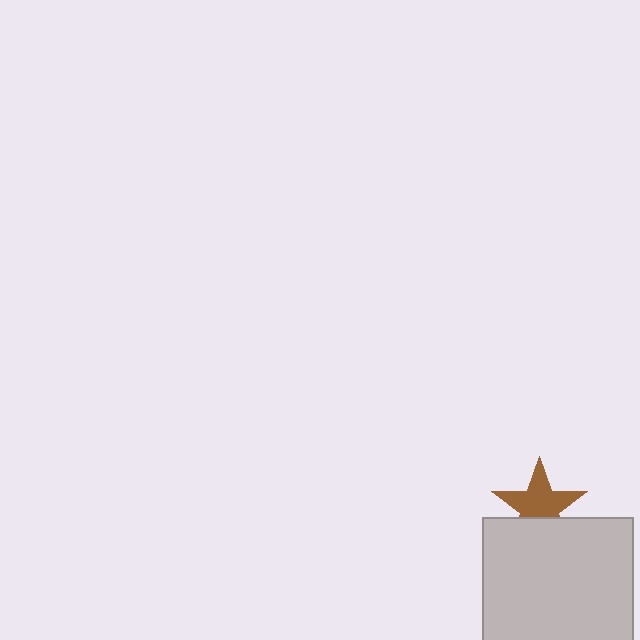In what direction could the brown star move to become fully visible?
The brown star could move up. That would shift it out from behind the light gray square entirely.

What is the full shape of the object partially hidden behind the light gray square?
The partially hidden object is a brown star.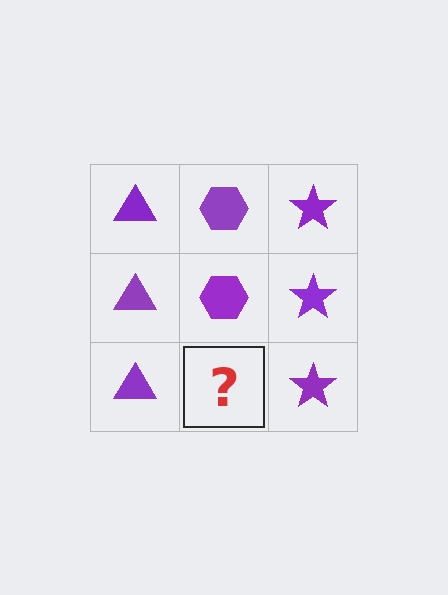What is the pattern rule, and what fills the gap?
The rule is that each column has a consistent shape. The gap should be filled with a purple hexagon.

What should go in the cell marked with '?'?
The missing cell should contain a purple hexagon.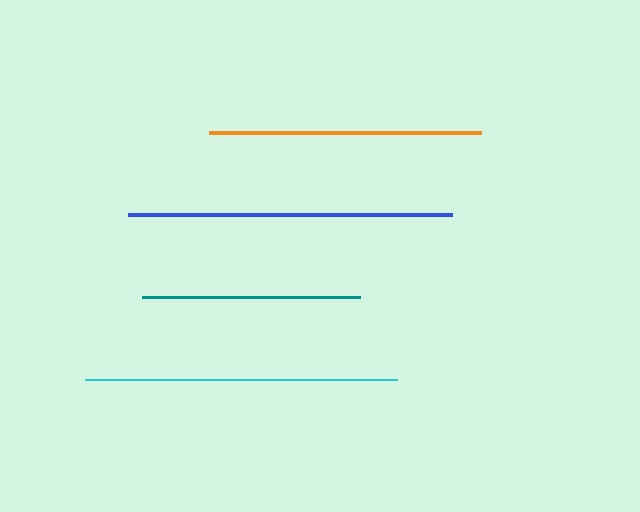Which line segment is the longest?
The blue line is the longest at approximately 324 pixels.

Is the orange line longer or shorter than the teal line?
The orange line is longer than the teal line.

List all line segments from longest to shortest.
From longest to shortest: blue, cyan, orange, teal.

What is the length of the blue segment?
The blue segment is approximately 324 pixels long.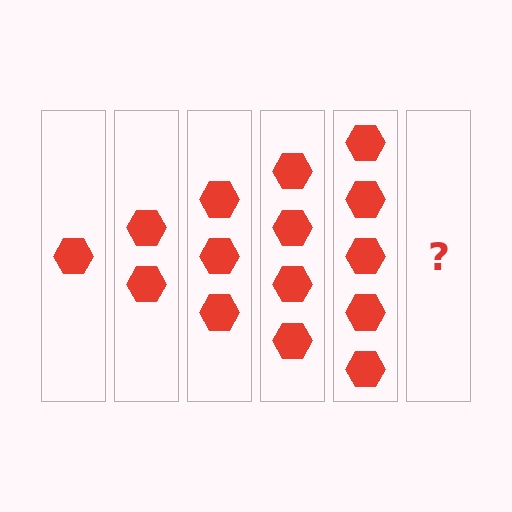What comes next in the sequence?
The next element should be 6 hexagons.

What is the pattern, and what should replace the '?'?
The pattern is that each step adds one more hexagon. The '?' should be 6 hexagons.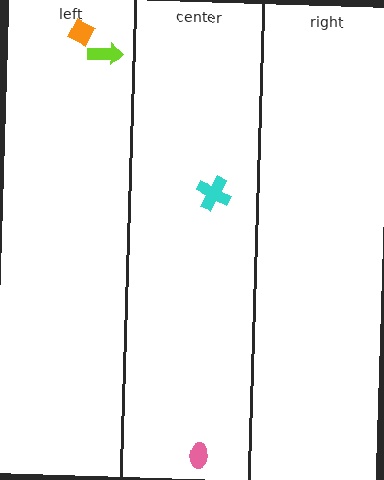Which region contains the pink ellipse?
The center region.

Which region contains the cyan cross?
The center region.